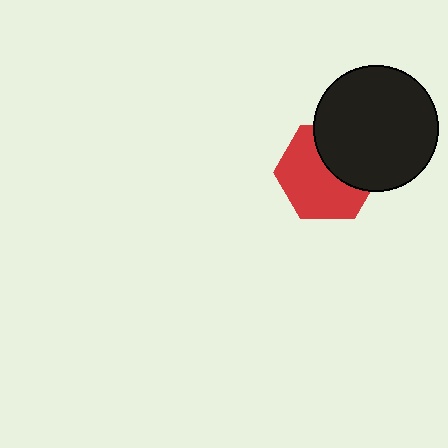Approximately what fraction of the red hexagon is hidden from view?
Roughly 39% of the red hexagon is hidden behind the black circle.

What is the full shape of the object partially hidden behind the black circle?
The partially hidden object is a red hexagon.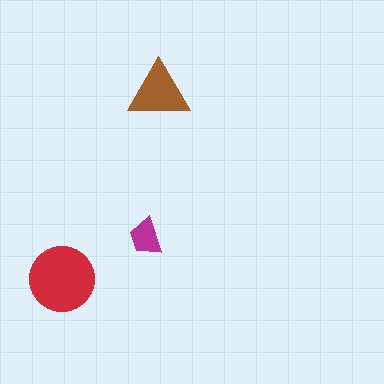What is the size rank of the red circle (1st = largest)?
1st.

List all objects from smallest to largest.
The magenta trapezoid, the brown triangle, the red circle.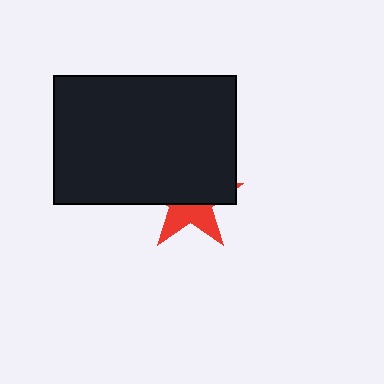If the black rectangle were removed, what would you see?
You would see the complete red star.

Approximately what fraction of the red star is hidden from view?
Roughly 61% of the red star is hidden behind the black rectangle.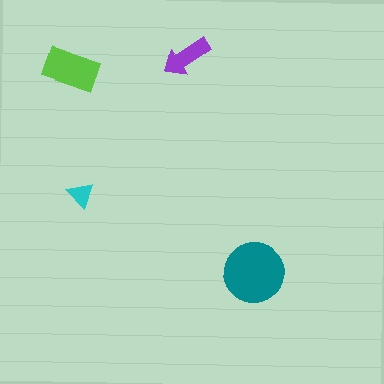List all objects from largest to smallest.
The teal circle, the lime rectangle, the purple arrow, the cyan triangle.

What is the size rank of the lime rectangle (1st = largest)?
2nd.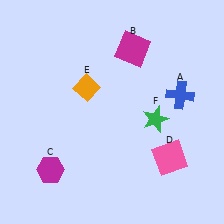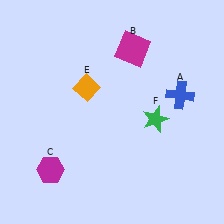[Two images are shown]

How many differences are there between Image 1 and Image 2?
There is 1 difference between the two images.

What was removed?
The pink square (D) was removed in Image 2.